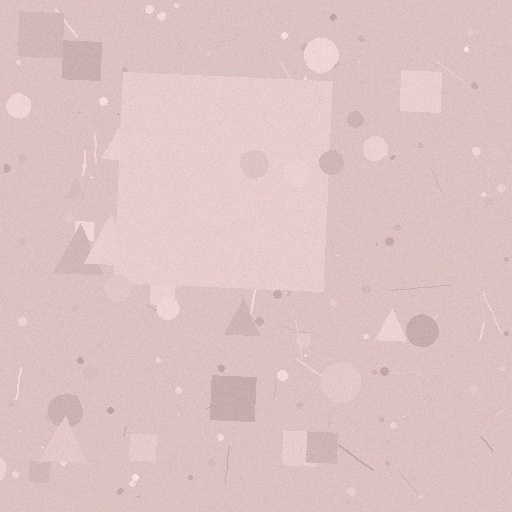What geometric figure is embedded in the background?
A square is embedded in the background.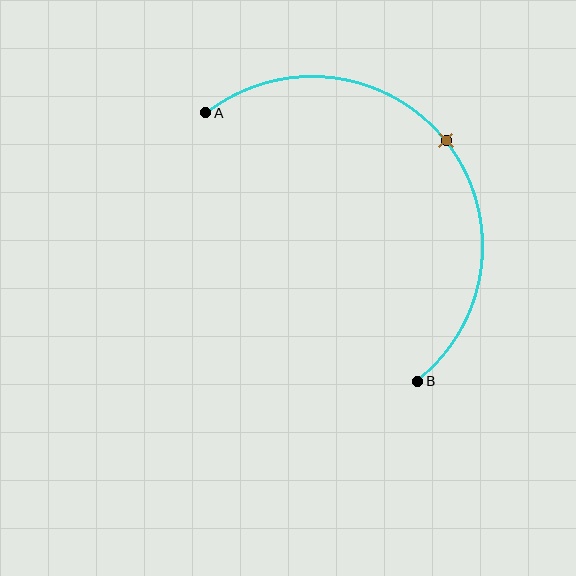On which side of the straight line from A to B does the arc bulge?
The arc bulges above and to the right of the straight line connecting A and B.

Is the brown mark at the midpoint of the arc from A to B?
Yes. The brown mark lies on the arc at equal arc-length from both A and B — it is the arc midpoint.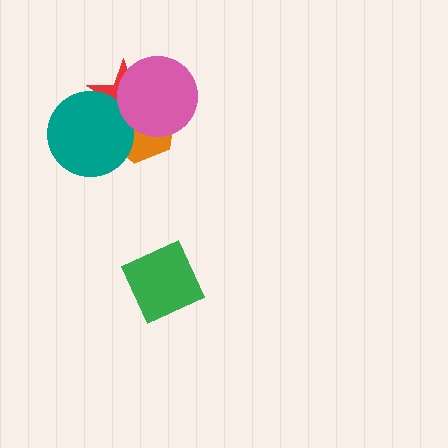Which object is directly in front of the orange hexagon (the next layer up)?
The teal circle is directly in front of the orange hexagon.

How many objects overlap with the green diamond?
0 objects overlap with the green diamond.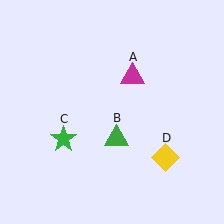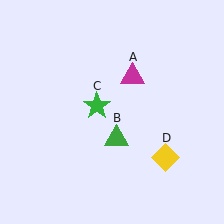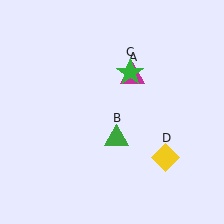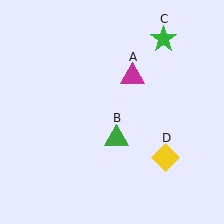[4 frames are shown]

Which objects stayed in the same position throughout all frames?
Magenta triangle (object A) and green triangle (object B) and yellow diamond (object D) remained stationary.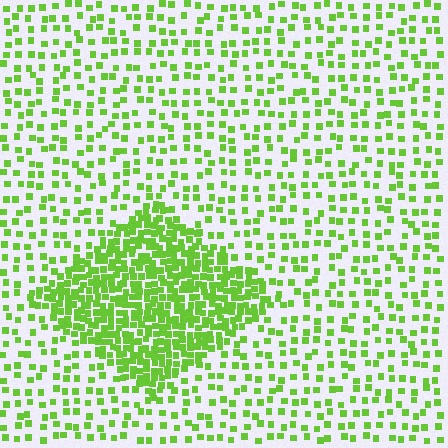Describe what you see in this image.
The image contains small lime elements arranged at two different densities. A diamond-shaped region is visible where the elements are more densely packed than the surrounding area.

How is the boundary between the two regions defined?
The boundary is defined by a change in element density (approximately 2.8x ratio). All elements are the same color, size, and shape.